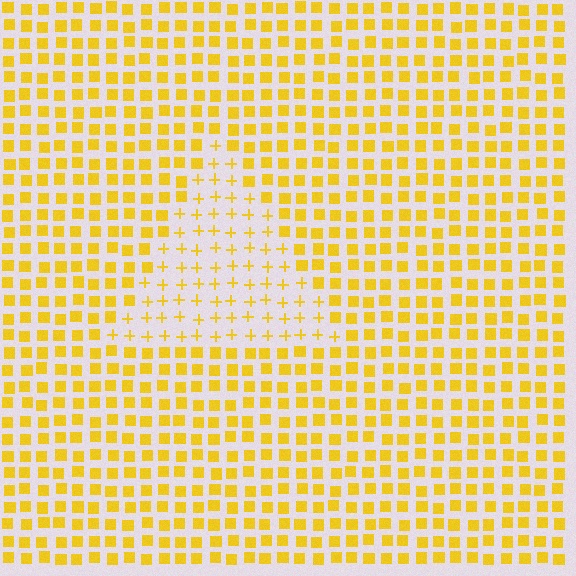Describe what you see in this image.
The image is filled with small yellow elements arranged in a uniform grid. A triangle-shaped region contains plus signs, while the surrounding area contains squares. The boundary is defined purely by the change in element shape.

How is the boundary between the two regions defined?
The boundary is defined by a change in element shape: plus signs inside vs. squares outside. All elements share the same color and spacing.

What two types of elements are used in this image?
The image uses plus signs inside the triangle region and squares outside it.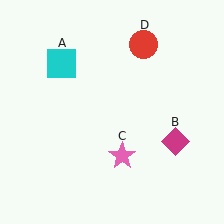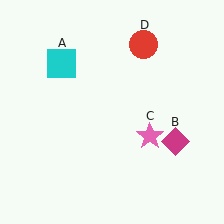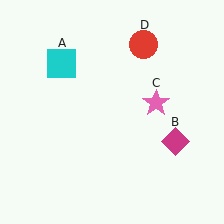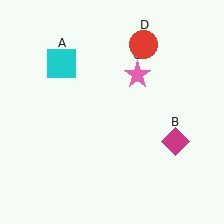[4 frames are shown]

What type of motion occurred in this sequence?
The pink star (object C) rotated counterclockwise around the center of the scene.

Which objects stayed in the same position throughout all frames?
Cyan square (object A) and magenta diamond (object B) and red circle (object D) remained stationary.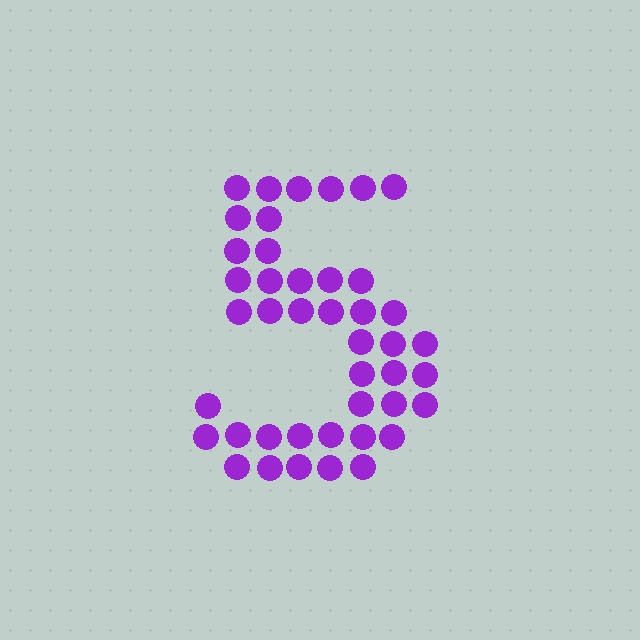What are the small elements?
The small elements are circles.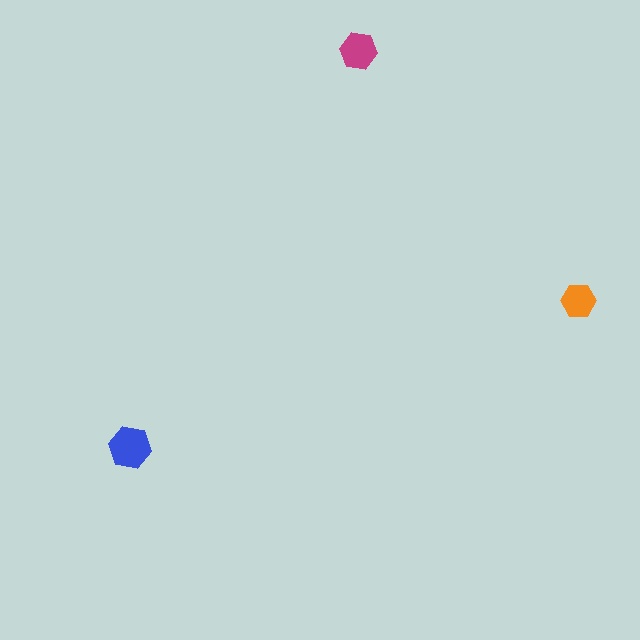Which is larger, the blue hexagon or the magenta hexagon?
The blue one.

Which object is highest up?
The magenta hexagon is topmost.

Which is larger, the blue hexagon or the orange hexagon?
The blue one.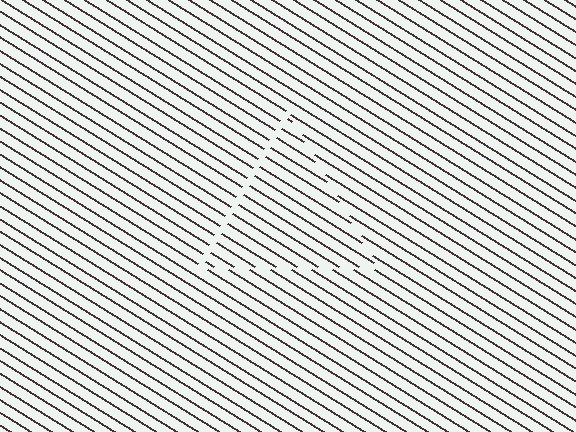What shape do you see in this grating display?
An illusory triangle. The interior of the shape contains the same grating, shifted by half a period — the contour is defined by the phase discontinuity where line-ends from the inner and outer gratings abut.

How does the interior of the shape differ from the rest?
The interior of the shape contains the same grating, shifted by half a period — the contour is defined by the phase discontinuity where line-ends from the inner and outer gratings abut.